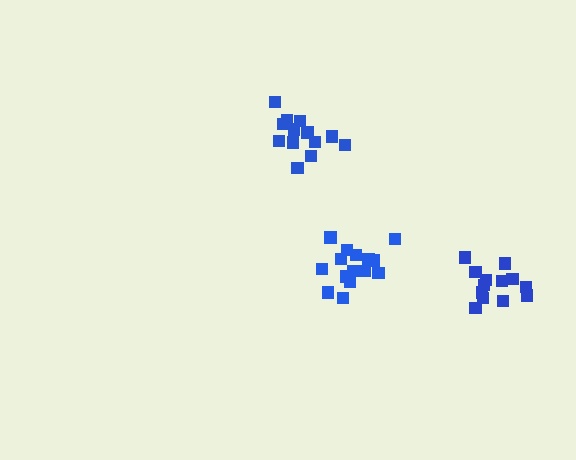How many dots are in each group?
Group 1: 13 dots, Group 2: 16 dots, Group 3: 13 dots (42 total).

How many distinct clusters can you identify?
There are 3 distinct clusters.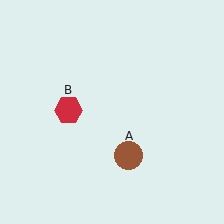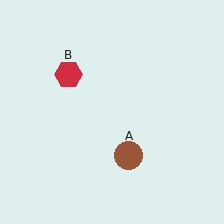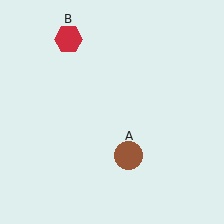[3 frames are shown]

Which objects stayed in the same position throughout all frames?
Brown circle (object A) remained stationary.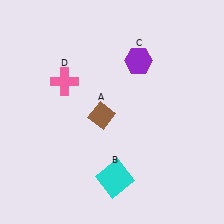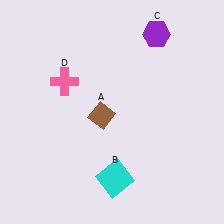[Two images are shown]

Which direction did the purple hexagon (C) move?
The purple hexagon (C) moved up.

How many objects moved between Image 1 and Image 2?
1 object moved between the two images.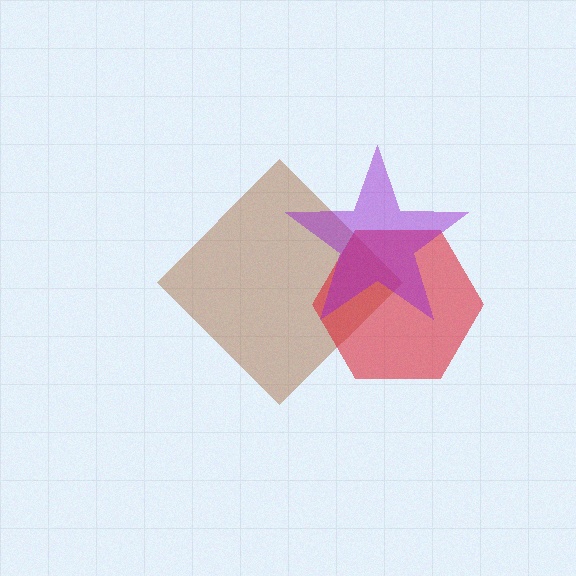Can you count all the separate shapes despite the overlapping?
Yes, there are 3 separate shapes.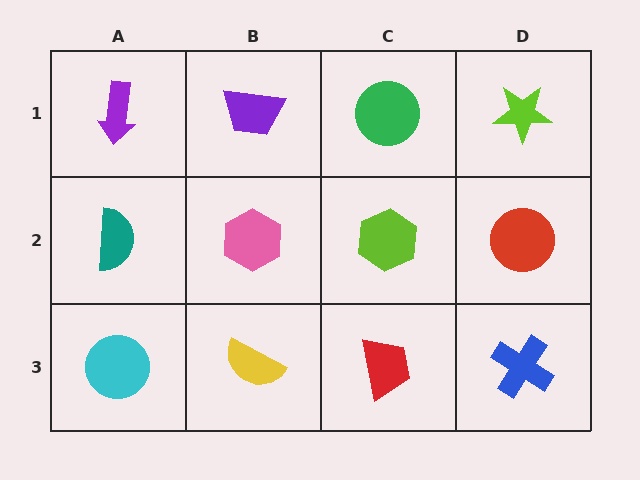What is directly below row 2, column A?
A cyan circle.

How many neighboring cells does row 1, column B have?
3.